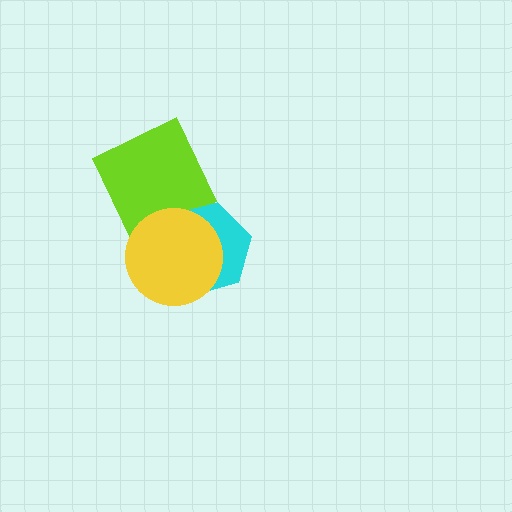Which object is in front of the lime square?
The yellow circle is in front of the lime square.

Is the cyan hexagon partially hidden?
Yes, it is partially covered by another shape.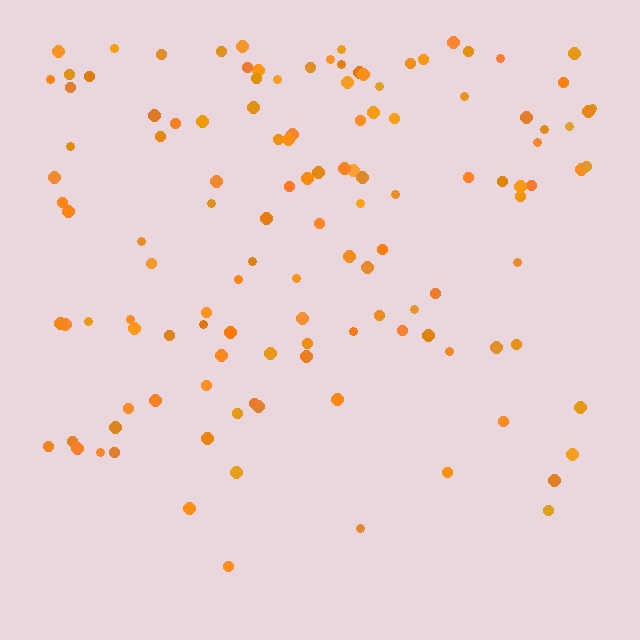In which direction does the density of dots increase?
From bottom to top, with the top side densest.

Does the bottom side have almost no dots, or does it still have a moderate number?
Still a moderate number, just noticeably fewer than the top.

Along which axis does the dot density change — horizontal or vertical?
Vertical.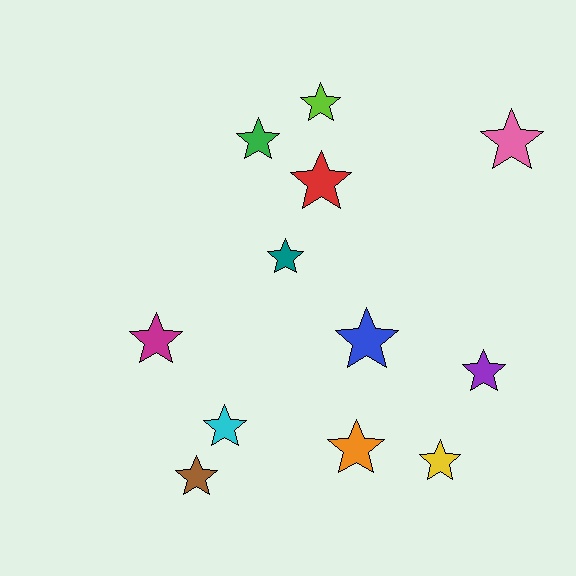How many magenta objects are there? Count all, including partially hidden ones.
There is 1 magenta object.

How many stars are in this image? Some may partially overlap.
There are 12 stars.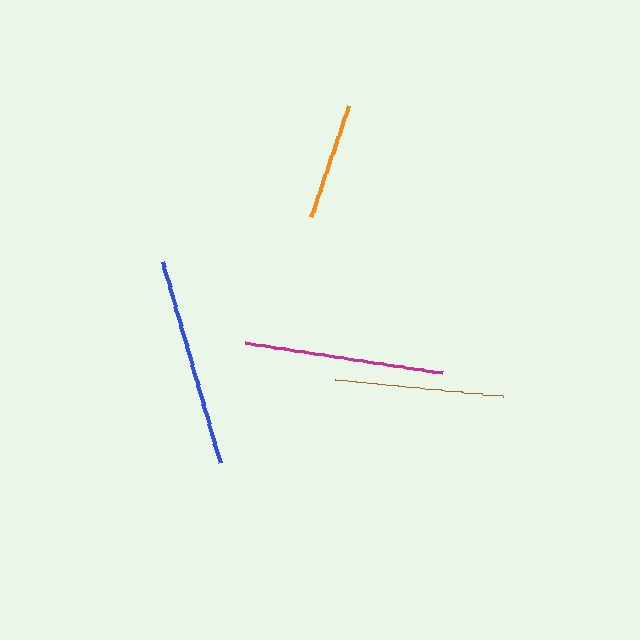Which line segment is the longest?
The blue line is the longest at approximately 210 pixels.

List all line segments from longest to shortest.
From longest to shortest: blue, magenta, brown, orange.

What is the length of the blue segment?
The blue segment is approximately 210 pixels long.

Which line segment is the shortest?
The orange line is the shortest at approximately 118 pixels.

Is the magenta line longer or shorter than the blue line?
The blue line is longer than the magenta line.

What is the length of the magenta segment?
The magenta segment is approximately 200 pixels long.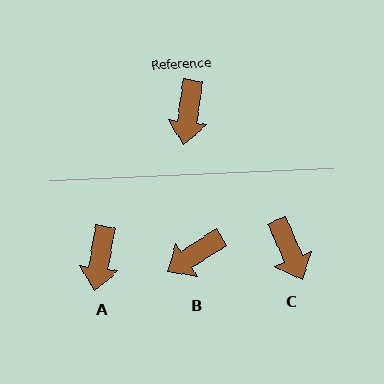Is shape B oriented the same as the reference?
No, it is off by about 48 degrees.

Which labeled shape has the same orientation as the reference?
A.